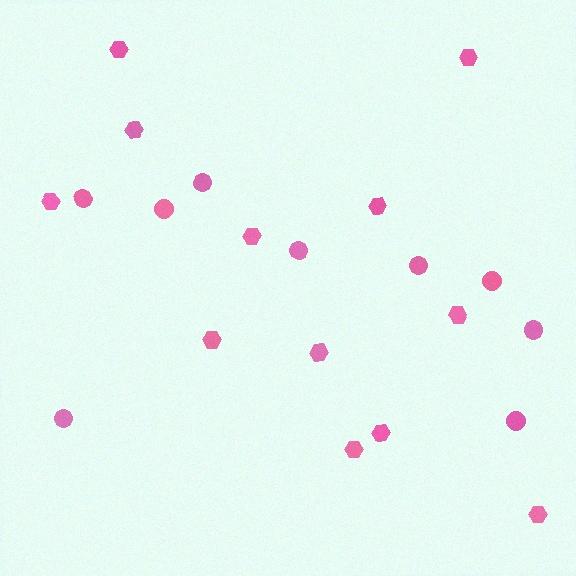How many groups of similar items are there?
There are 2 groups: one group of circles (9) and one group of hexagons (12).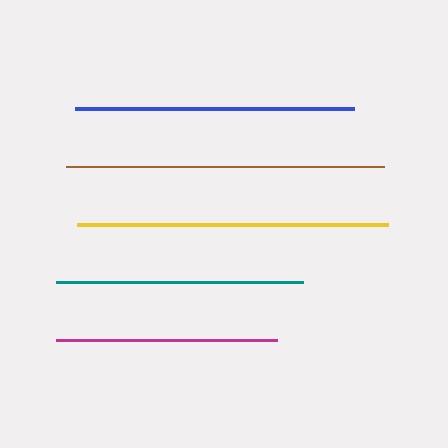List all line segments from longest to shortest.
From longest to shortest: brown, yellow, blue, teal, magenta.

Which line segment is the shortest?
The magenta line is the shortest at approximately 220 pixels.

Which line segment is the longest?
The brown line is the longest at approximately 318 pixels.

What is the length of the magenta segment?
The magenta segment is approximately 220 pixels long.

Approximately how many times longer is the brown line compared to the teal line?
The brown line is approximately 1.3 times the length of the teal line.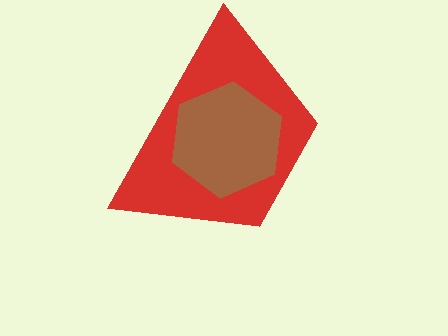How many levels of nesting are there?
2.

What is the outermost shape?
The red trapezoid.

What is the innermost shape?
The brown hexagon.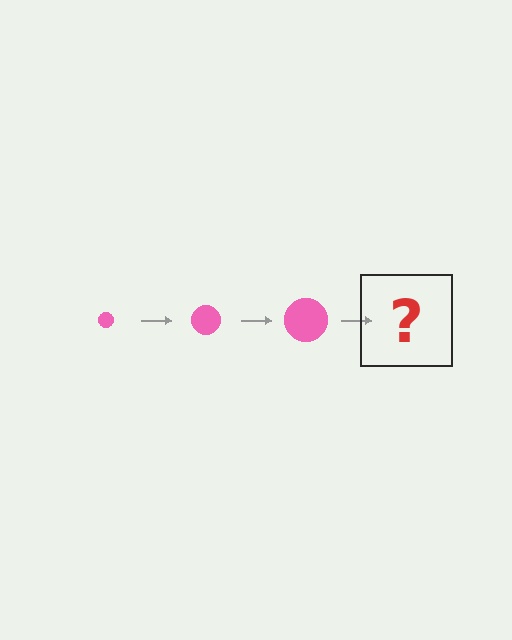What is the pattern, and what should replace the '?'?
The pattern is that the circle gets progressively larger each step. The '?' should be a pink circle, larger than the previous one.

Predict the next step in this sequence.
The next step is a pink circle, larger than the previous one.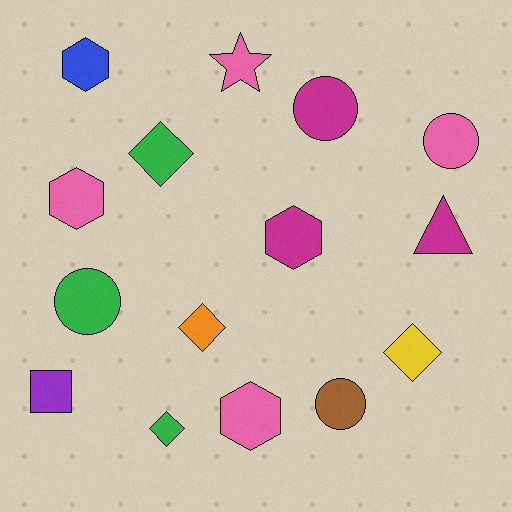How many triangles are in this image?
There is 1 triangle.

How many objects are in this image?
There are 15 objects.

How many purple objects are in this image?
There is 1 purple object.